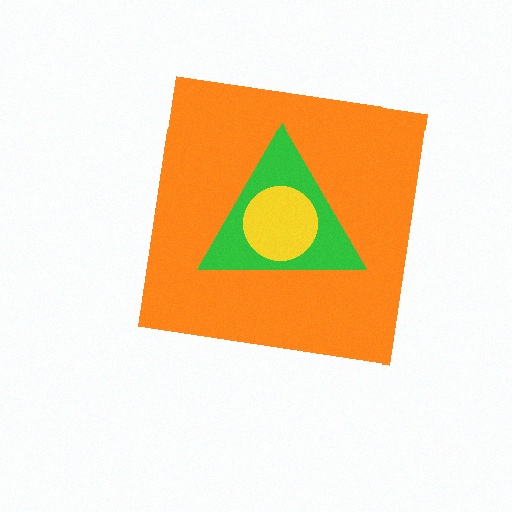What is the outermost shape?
The orange square.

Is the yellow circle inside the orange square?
Yes.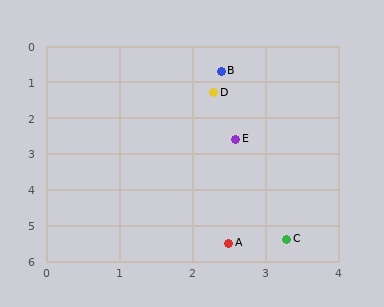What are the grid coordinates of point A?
Point A is at approximately (2.5, 5.5).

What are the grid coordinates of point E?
Point E is at approximately (2.6, 2.6).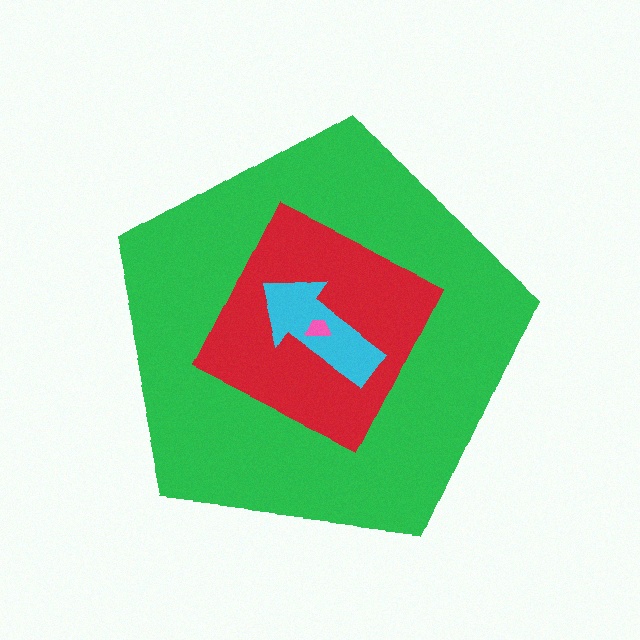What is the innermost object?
The pink trapezoid.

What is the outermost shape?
The green pentagon.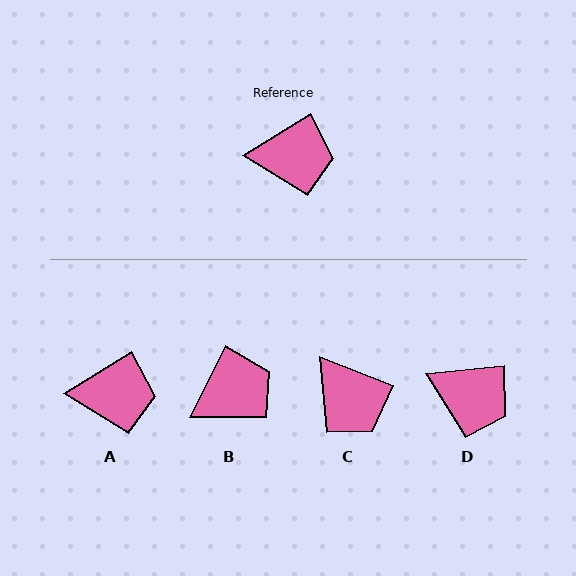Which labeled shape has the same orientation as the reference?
A.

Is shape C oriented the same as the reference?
No, it is off by about 53 degrees.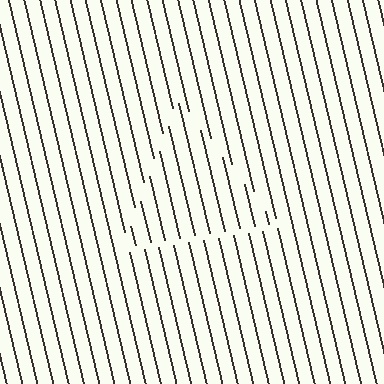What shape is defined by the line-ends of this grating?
An illusory triangle. The interior of the shape contains the same grating, shifted by half a period — the contour is defined by the phase discontinuity where line-ends from the inner and outer gratings abut.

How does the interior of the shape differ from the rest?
The interior of the shape contains the same grating, shifted by half a period — the contour is defined by the phase discontinuity where line-ends from the inner and outer gratings abut.